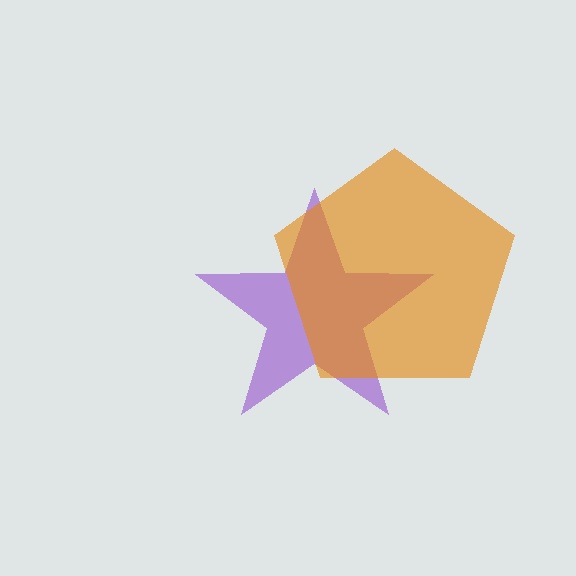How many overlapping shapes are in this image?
There are 2 overlapping shapes in the image.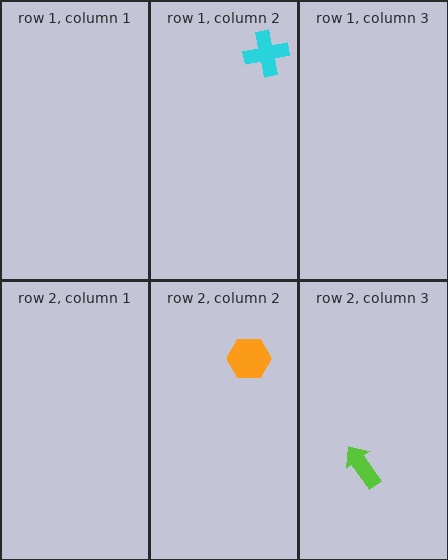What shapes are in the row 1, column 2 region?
The cyan cross.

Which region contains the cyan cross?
The row 1, column 2 region.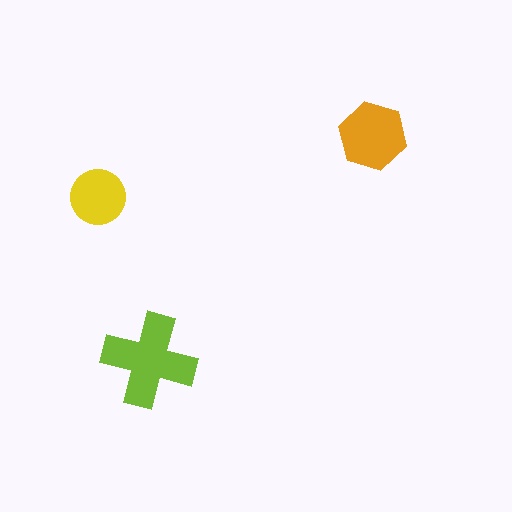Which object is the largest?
The lime cross.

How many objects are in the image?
There are 3 objects in the image.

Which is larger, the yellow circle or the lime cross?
The lime cross.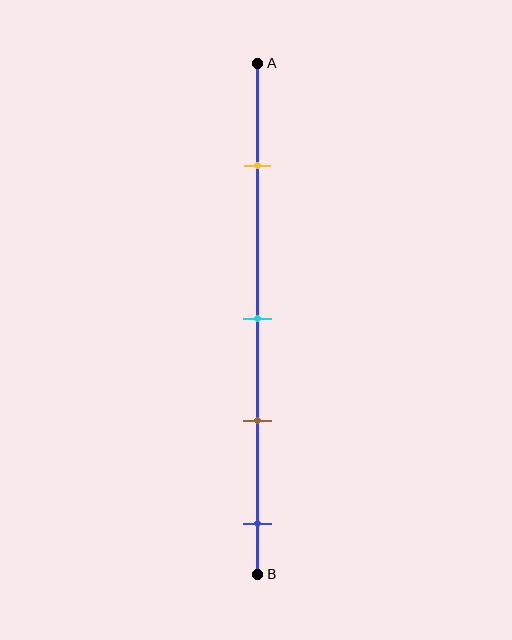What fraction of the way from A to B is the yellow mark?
The yellow mark is approximately 20% (0.2) of the way from A to B.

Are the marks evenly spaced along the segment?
No, the marks are not evenly spaced.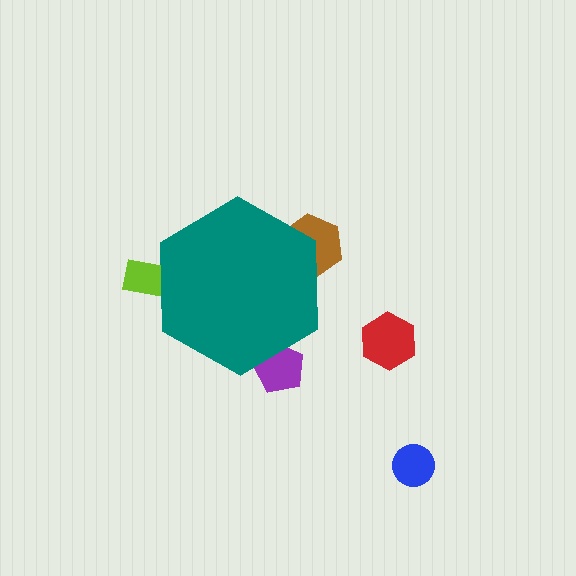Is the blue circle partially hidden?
No, the blue circle is fully visible.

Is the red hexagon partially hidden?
No, the red hexagon is fully visible.